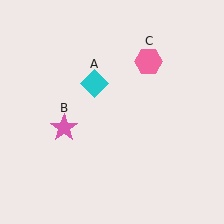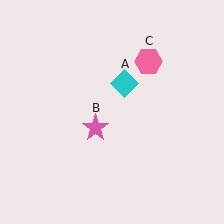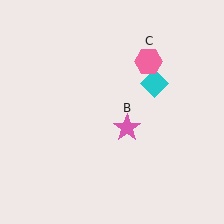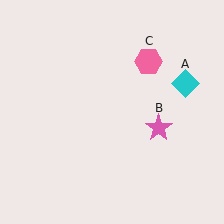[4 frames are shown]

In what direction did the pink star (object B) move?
The pink star (object B) moved right.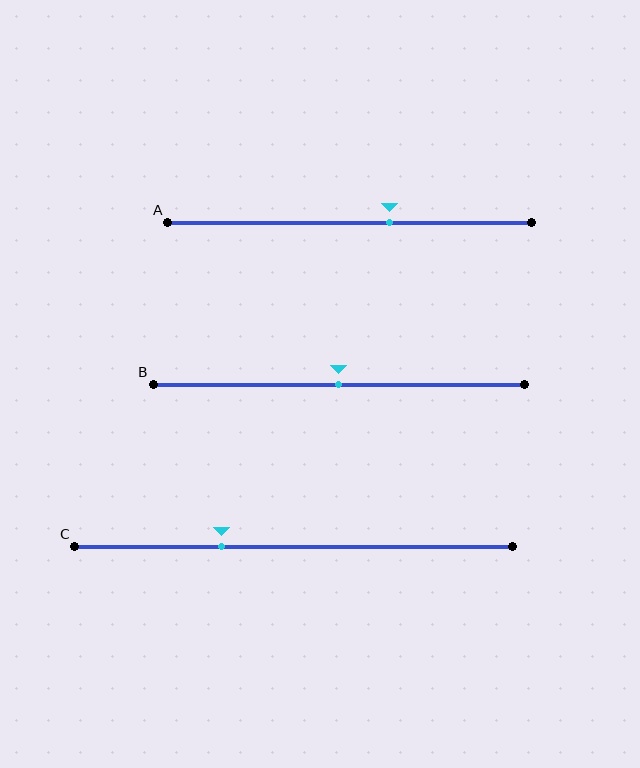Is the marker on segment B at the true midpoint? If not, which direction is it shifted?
Yes, the marker on segment B is at the true midpoint.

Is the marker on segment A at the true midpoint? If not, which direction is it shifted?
No, the marker on segment A is shifted to the right by about 11% of the segment length.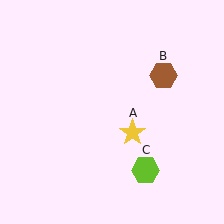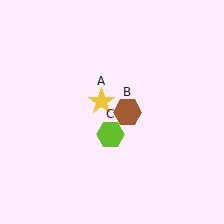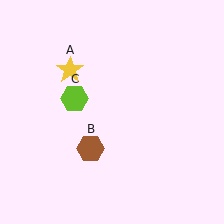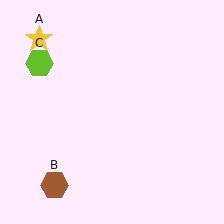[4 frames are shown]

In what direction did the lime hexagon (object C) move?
The lime hexagon (object C) moved up and to the left.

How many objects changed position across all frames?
3 objects changed position: yellow star (object A), brown hexagon (object B), lime hexagon (object C).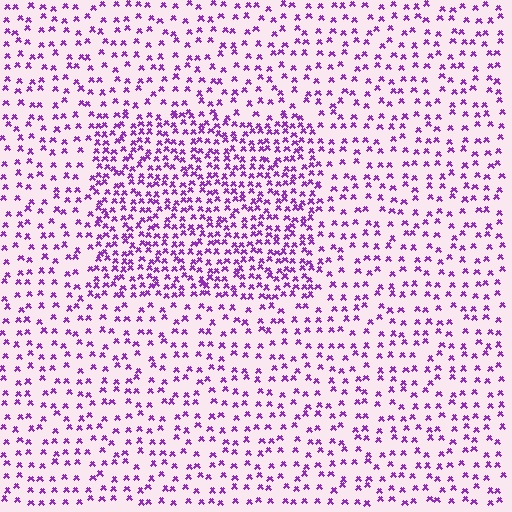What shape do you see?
I see a rectangle.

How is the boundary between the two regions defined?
The boundary is defined by a change in element density (approximately 2.0x ratio). All elements are the same color, size, and shape.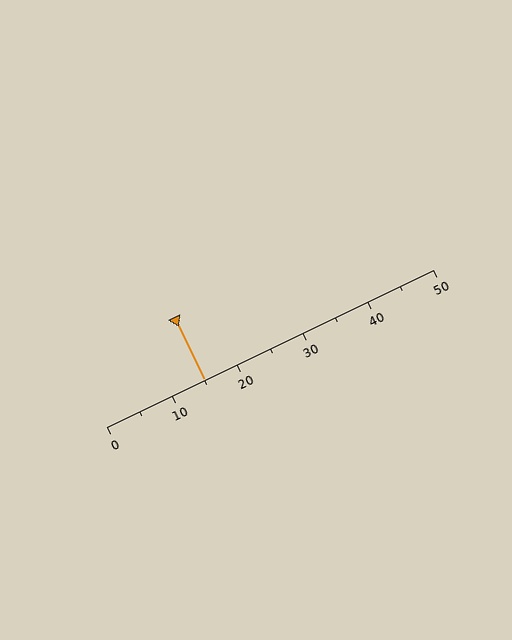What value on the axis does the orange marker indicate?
The marker indicates approximately 15.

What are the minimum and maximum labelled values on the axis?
The axis runs from 0 to 50.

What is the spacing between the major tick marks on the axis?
The major ticks are spaced 10 apart.